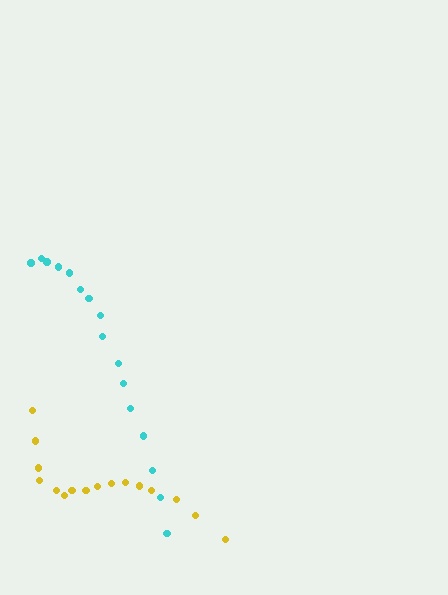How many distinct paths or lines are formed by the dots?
There are 2 distinct paths.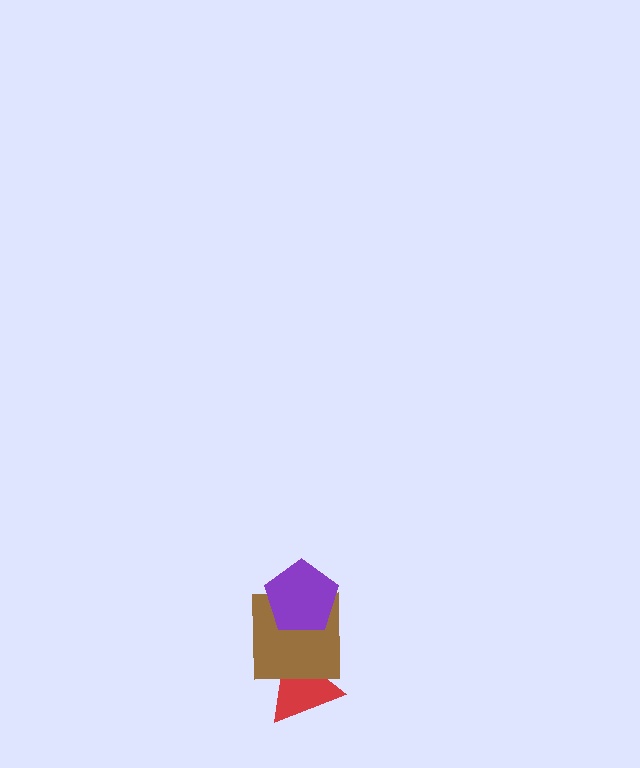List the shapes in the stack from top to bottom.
From top to bottom: the purple pentagon, the brown square, the red triangle.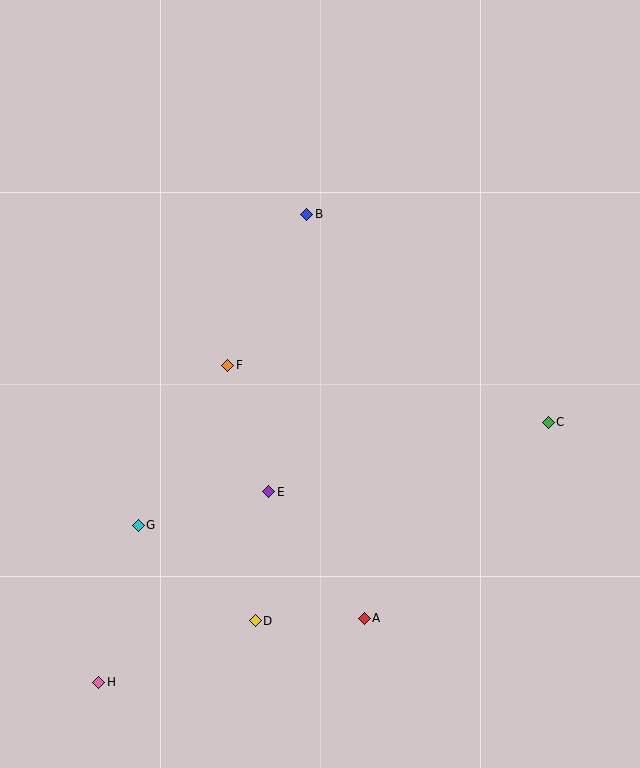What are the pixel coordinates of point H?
Point H is at (99, 682).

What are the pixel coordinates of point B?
Point B is at (307, 214).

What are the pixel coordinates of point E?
Point E is at (269, 492).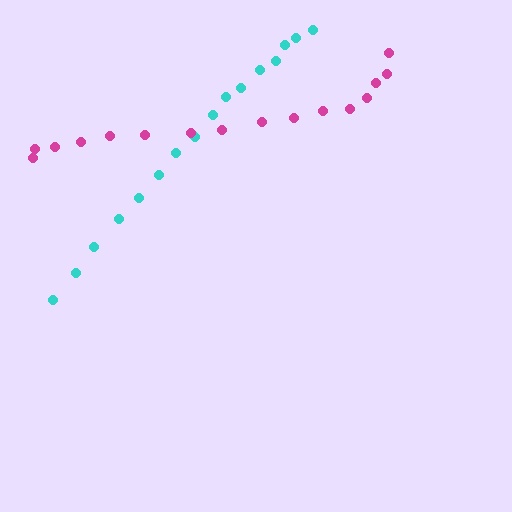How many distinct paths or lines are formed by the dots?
There are 2 distinct paths.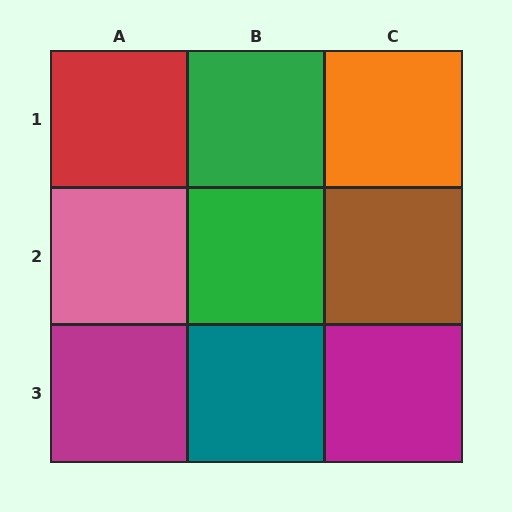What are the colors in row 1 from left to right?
Red, green, orange.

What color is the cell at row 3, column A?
Magenta.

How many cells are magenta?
2 cells are magenta.